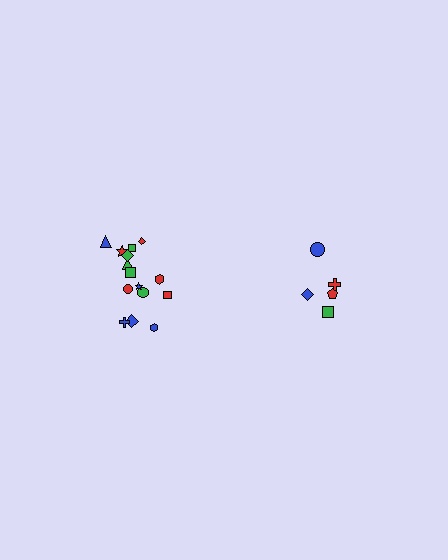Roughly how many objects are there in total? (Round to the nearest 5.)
Roughly 20 objects in total.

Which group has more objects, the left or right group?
The left group.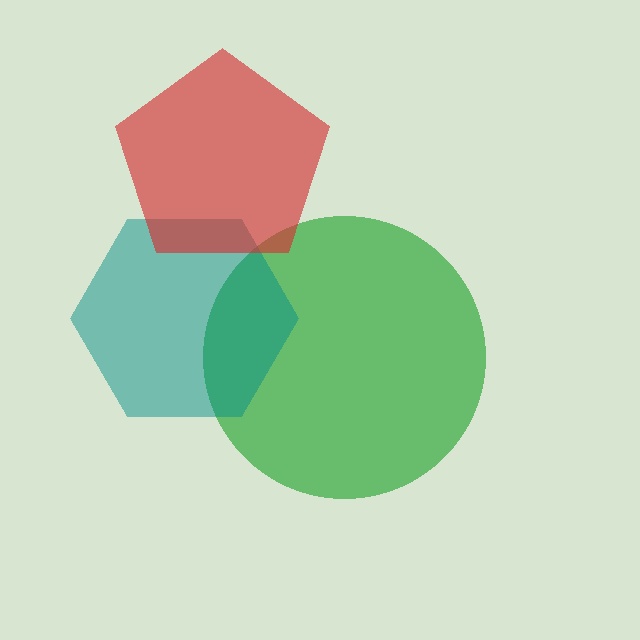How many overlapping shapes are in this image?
There are 3 overlapping shapes in the image.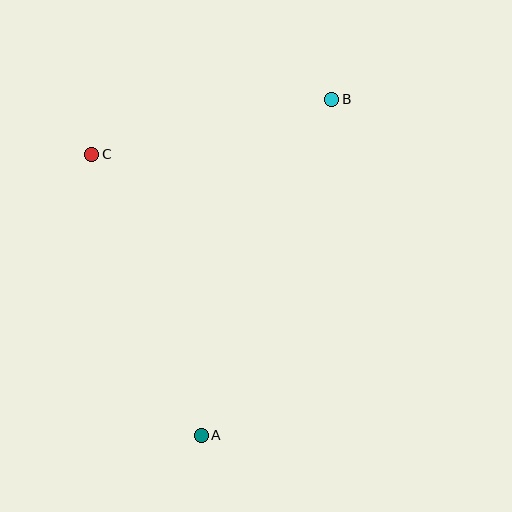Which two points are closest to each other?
Points B and C are closest to each other.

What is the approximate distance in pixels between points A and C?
The distance between A and C is approximately 302 pixels.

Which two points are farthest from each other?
Points A and B are farthest from each other.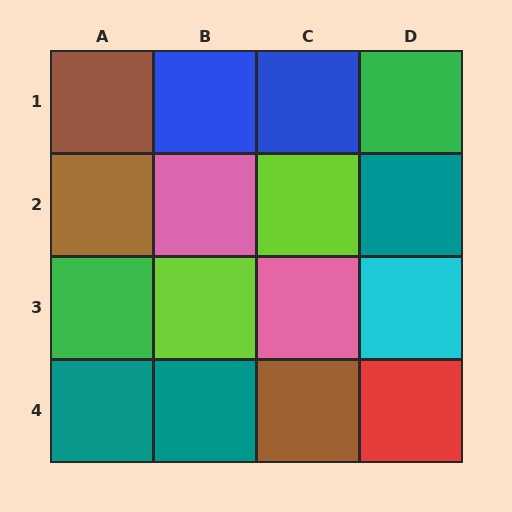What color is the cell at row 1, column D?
Green.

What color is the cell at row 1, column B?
Blue.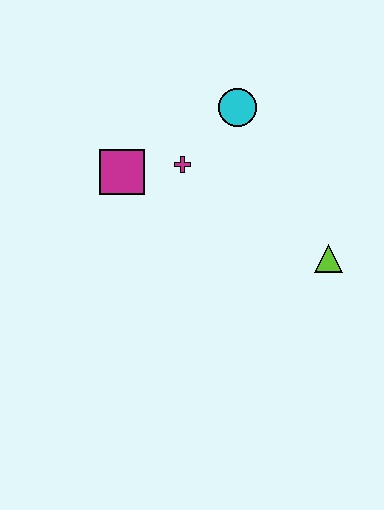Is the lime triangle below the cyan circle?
Yes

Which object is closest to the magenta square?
The magenta cross is closest to the magenta square.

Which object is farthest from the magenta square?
The lime triangle is farthest from the magenta square.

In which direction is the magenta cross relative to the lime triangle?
The magenta cross is to the left of the lime triangle.